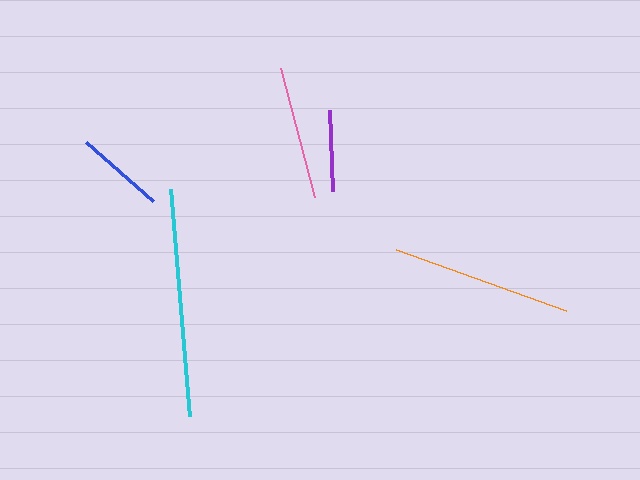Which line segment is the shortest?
The purple line is the shortest at approximately 82 pixels.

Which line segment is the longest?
The cyan line is the longest at approximately 227 pixels.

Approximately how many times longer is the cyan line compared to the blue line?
The cyan line is approximately 2.5 times the length of the blue line.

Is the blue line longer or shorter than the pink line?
The pink line is longer than the blue line.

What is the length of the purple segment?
The purple segment is approximately 82 pixels long.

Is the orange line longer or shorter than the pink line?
The orange line is longer than the pink line.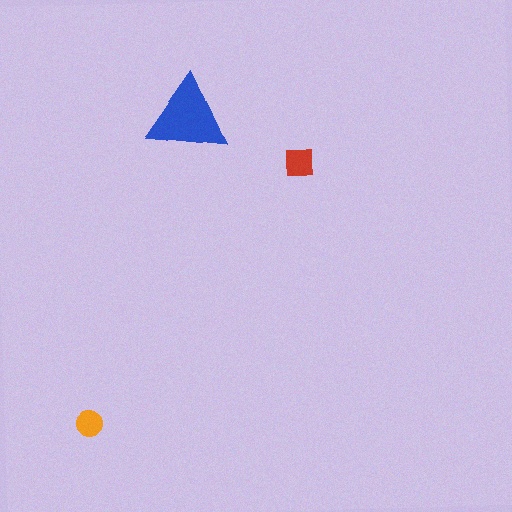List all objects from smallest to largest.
The orange circle, the red square, the blue triangle.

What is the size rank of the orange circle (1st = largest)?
3rd.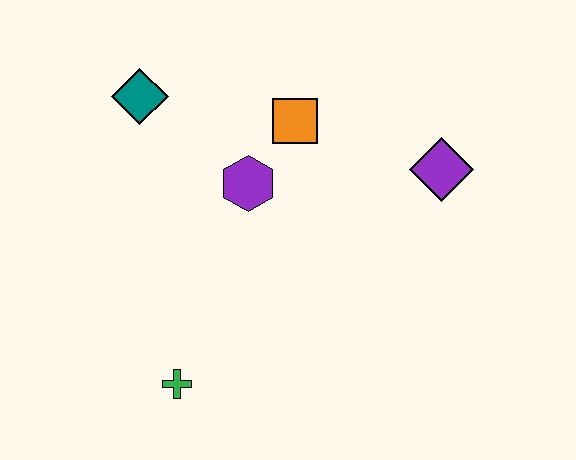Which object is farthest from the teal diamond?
The purple diamond is farthest from the teal diamond.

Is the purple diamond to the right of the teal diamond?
Yes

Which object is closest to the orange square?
The purple hexagon is closest to the orange square.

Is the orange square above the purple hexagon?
Yes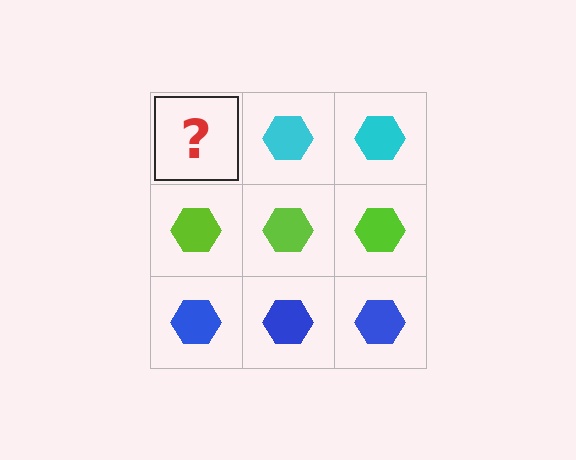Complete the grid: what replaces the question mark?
The question mark should be replaced with a cyan hexagon.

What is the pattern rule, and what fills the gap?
The rule is that each row has a consistent color. The gap should be filled with a cyan hexagon.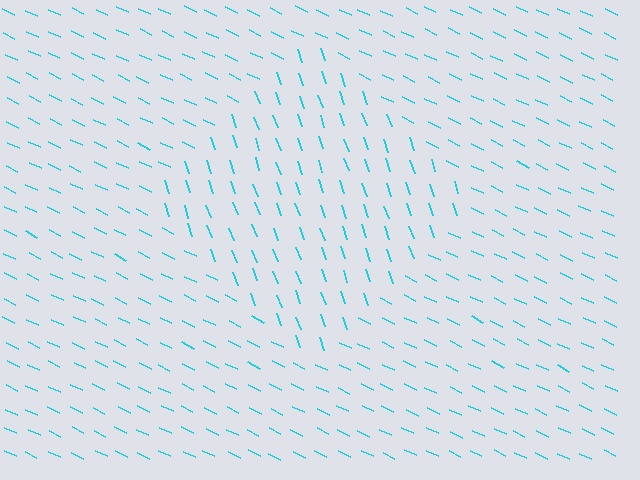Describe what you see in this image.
The image is filled with small cyan line segments. A diamond region in the image has lines oriented differently from the surrounding lines, creating a visible texture boundary.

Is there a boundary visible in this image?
Yes, there is a texture boundary formed by a change in line orientation.